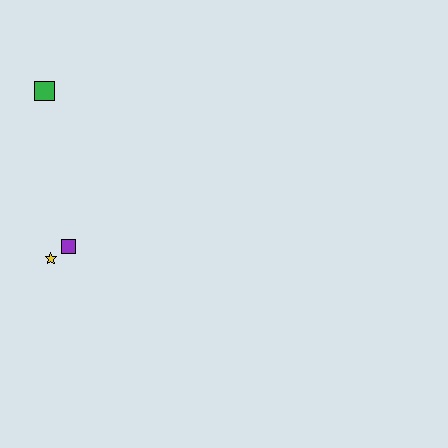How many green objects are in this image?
There is 1 green object.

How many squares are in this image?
There are 2 squares.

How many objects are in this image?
There are 3 objects.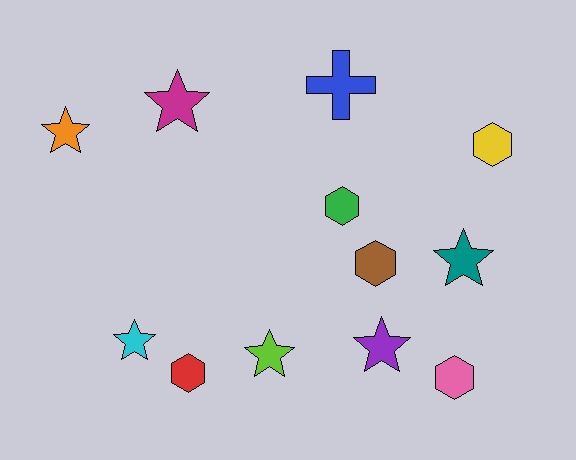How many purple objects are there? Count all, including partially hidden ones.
There is 1 purple object.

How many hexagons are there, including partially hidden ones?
There are 5 hexagons.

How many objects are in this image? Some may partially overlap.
There are 12 objects.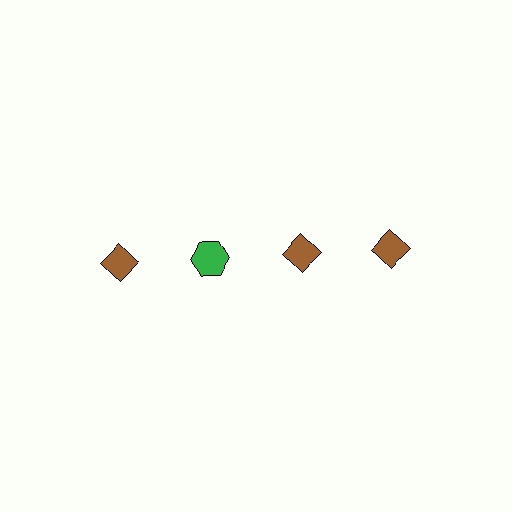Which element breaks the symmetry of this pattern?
The green hexagon in the top row, second from left column breaks the symmetry. All other shapes are brown diamonds.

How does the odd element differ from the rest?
It differs in both color (green instead of brown) and shape (hexagon instead of diamond).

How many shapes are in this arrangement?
There are 4 shapes arranged in a grid pattern.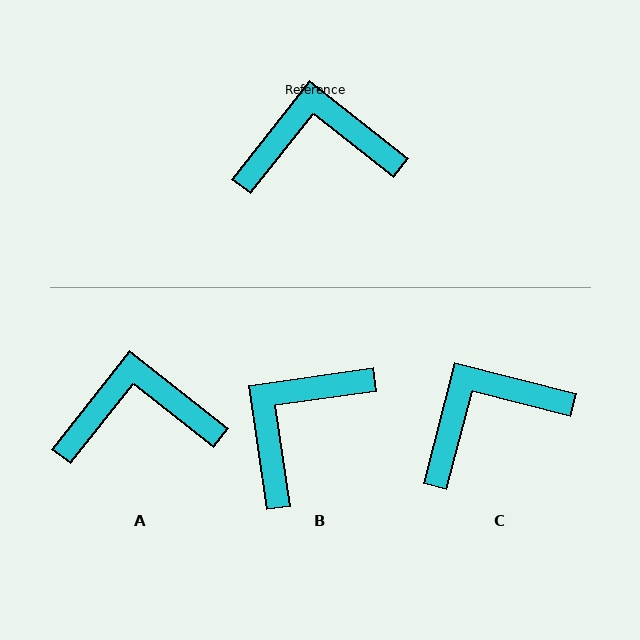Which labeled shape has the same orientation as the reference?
A.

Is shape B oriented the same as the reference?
No, it is off by about 46 degrees.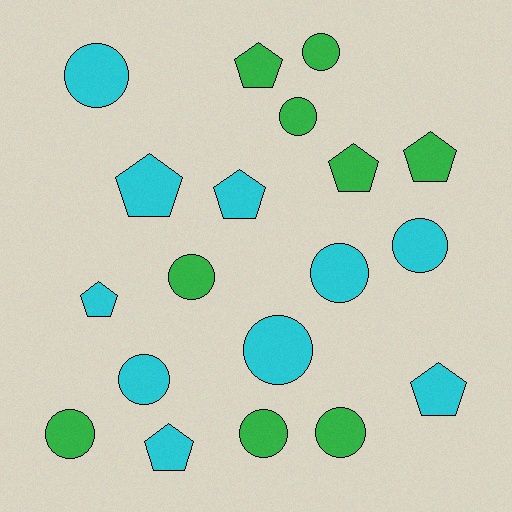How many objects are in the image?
There are 19 objects.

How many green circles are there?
There are 6 green circles.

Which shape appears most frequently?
Circle, with 11 objects.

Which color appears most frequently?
Cyan, with 10 objects.